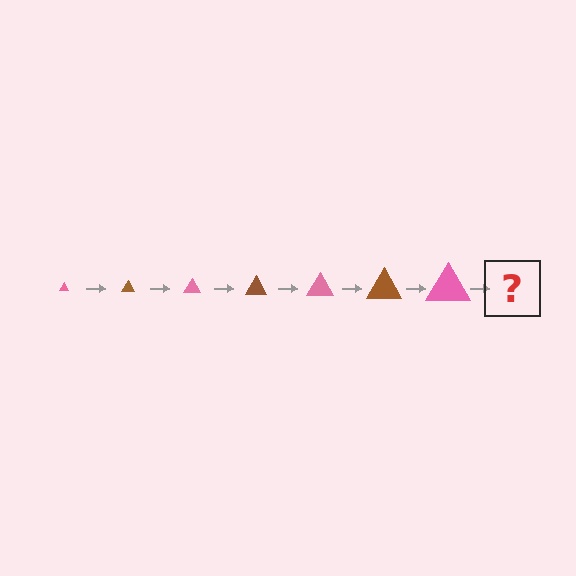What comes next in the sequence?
The next element should be a brown triangle, larger than the previous one.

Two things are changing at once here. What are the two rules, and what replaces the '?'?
The two rules are that the triangle grows larger each step and the color cycles through pink and brown. The '?' should be a brown triangle, larger than the previous one.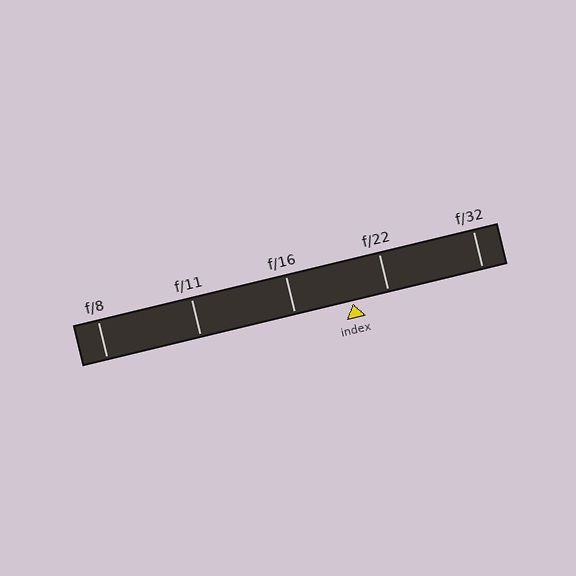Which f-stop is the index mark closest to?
The index mark is closest to f/22.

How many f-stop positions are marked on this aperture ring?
There are 5 f-stop positions marked.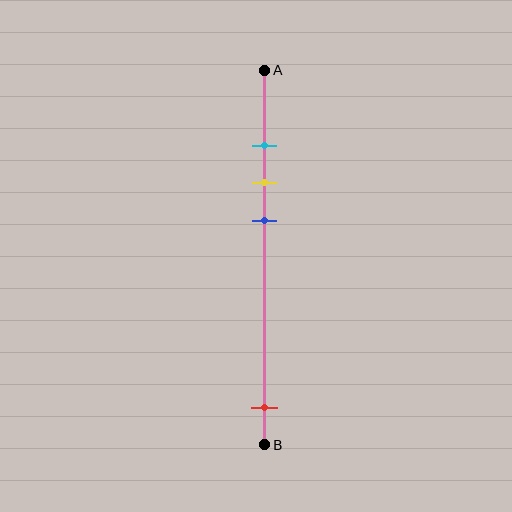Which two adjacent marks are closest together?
The cyan and yellow marks are the closest adjacent pair.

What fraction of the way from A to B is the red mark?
The red mark is approximately 90% (0.9) of the way from A to B.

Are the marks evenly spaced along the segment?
No, the marks are not evenly spaced.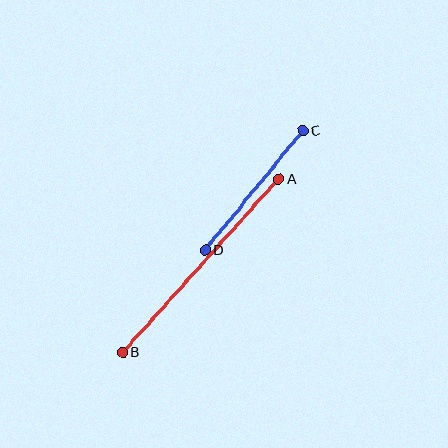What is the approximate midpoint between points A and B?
The midpoint is at approximately (201, 266) pixels.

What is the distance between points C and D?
The distance is approximately 154 pixels.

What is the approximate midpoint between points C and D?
The midpoint is at approximately (254, 190) pixels.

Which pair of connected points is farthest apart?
Points A and B are farthest apart.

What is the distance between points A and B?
The distance is approximately 233 pixels.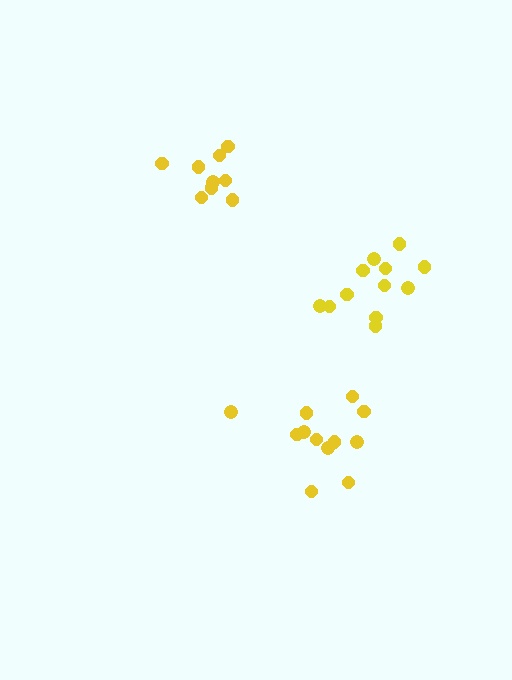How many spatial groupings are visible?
There are 3 spatial groupings.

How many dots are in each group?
Group 1: 9 dots, Group 2: 12 dots, Group 3: 12 dots (33 total).